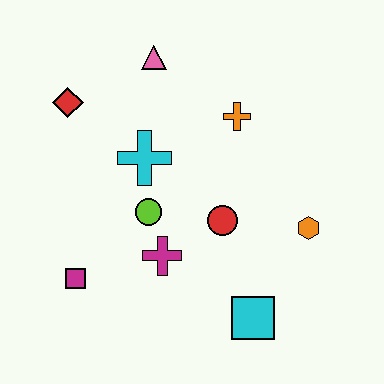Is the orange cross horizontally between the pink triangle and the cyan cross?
No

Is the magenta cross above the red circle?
No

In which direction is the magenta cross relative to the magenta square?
The magenta cross is to the right of the magenta square.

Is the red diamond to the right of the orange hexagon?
No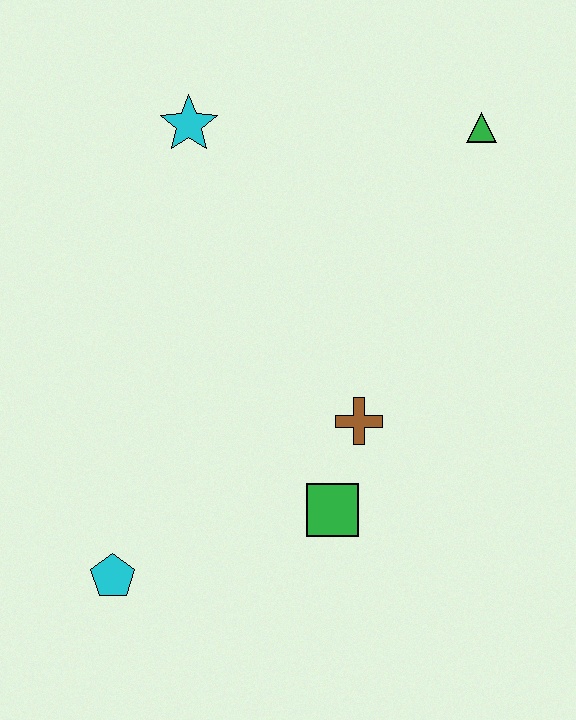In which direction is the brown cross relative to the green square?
The brown cross is above the green square.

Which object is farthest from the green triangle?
The cyan pentagon is farthest from the green triangle.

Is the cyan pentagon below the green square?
Yes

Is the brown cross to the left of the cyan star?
No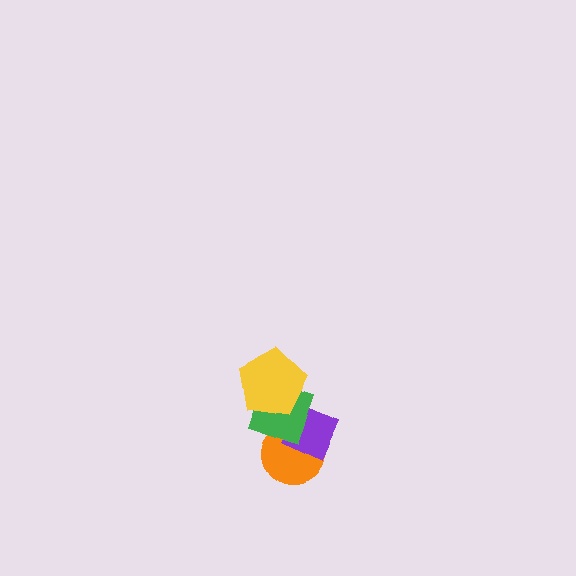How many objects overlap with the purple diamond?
2 objects overlap with the purple diamond.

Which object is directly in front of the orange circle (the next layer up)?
The purple diamond is directly in front of the orange circle.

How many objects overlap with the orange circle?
2 objects overlap with the orange circle.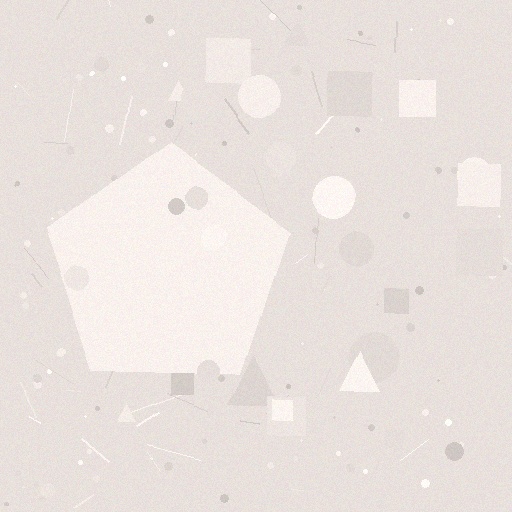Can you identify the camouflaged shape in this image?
The camouflaged shape is a pentagon.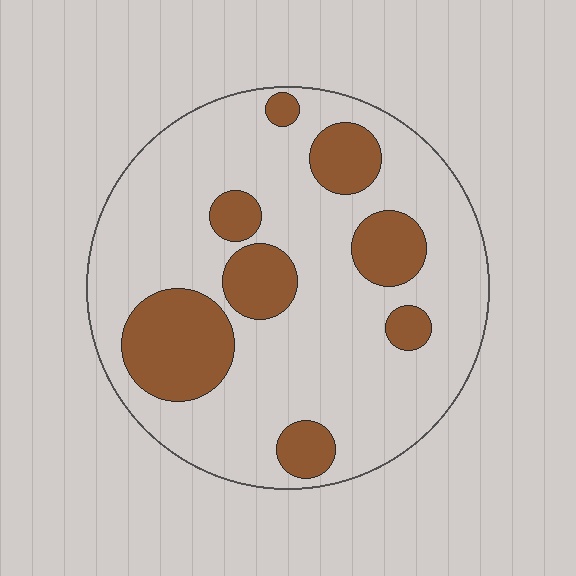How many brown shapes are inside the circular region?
8.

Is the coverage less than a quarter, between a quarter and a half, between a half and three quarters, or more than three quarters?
Less than a quarter.